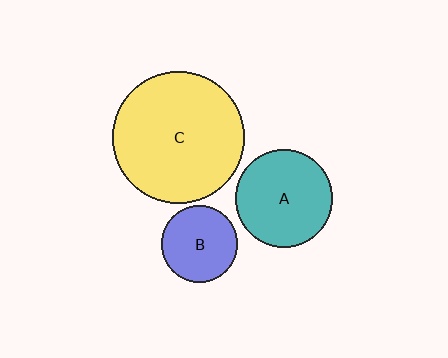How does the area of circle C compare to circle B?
Approximately 3.0 times.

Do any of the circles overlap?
No, none of the circles overlap.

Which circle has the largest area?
Circle C (yellow).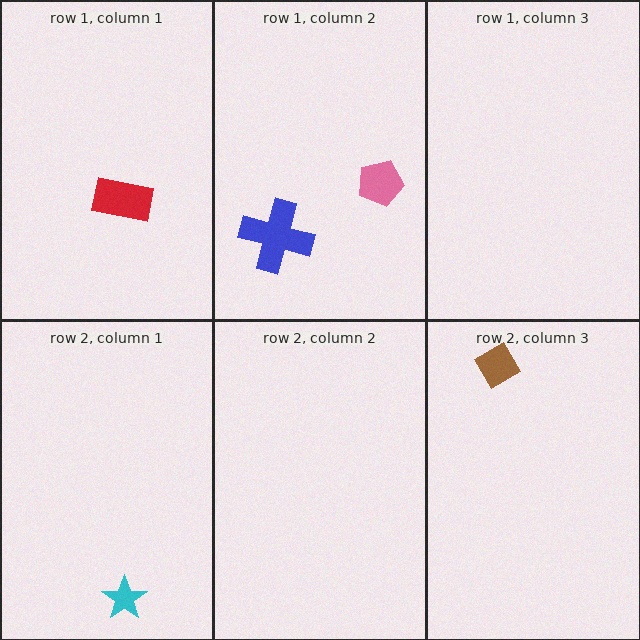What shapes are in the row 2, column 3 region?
The brown diamond.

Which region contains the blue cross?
The row 1, column 2 region.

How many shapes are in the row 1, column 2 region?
2.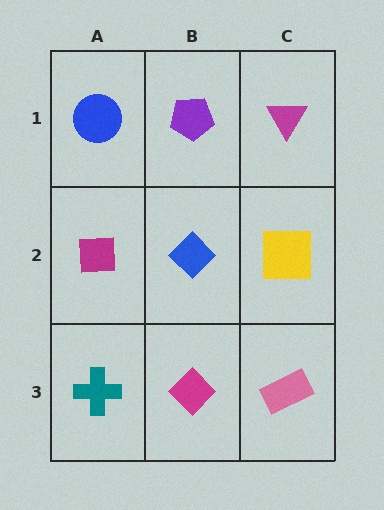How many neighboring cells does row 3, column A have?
2.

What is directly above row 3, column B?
A blue diamond.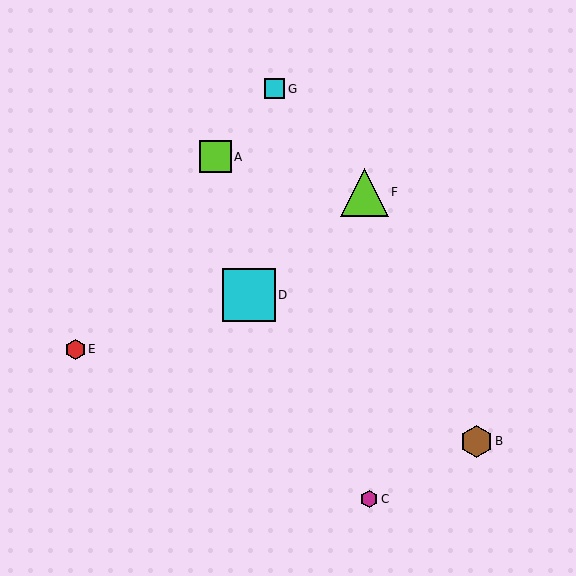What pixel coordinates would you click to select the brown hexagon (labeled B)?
Click at (476, 441) to select the brown hexagon B.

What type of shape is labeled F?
Shape F is a lime triangle.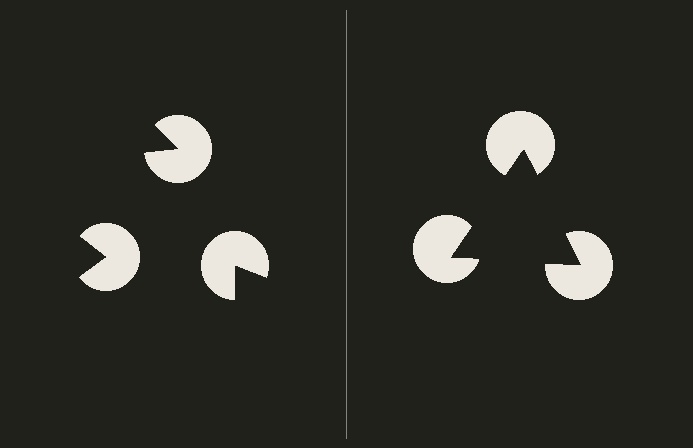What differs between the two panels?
The pac-man discs are positioned identically on both sides; only the wedge orientations differ. On the right they align to a triangle; on the left they are misaligned.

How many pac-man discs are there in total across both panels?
6 — 3 on each side.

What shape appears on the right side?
An illusory triangle.